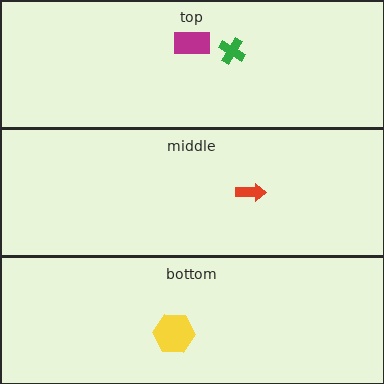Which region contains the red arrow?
The middle region.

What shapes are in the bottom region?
The yellow hexagon.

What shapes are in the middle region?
The red arrow.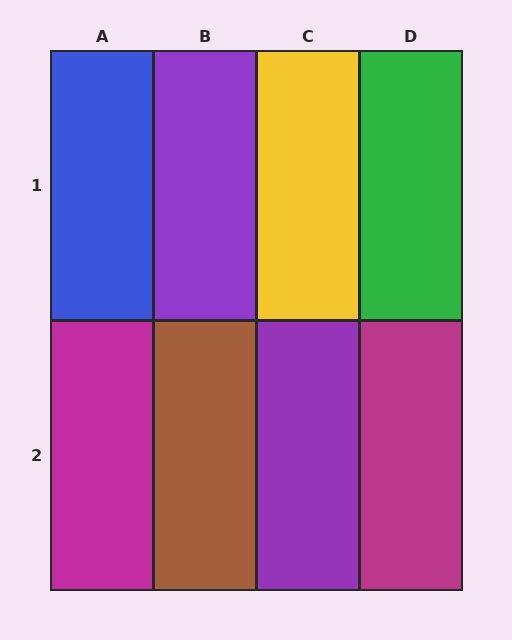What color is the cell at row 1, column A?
Blue.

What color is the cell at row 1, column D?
Green.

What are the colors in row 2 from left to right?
Magenta, brown, purple, magenta.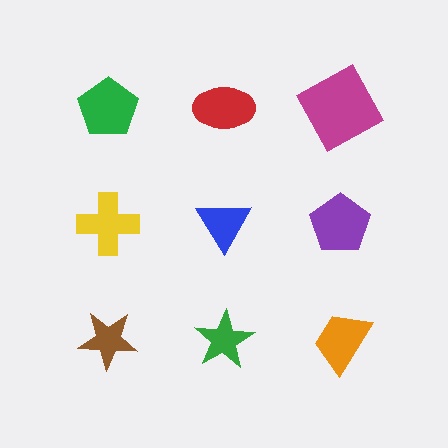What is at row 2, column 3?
A purple pentagon.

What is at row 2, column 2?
A blue triangle.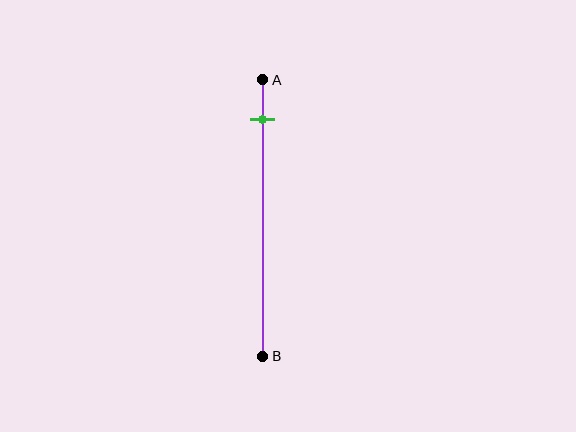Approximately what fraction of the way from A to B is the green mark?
The green mark is approximately 15% of the way from A to B.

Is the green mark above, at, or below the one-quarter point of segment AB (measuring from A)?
The green mark is above the one-quarter point of segment AB.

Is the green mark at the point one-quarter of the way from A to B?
No, the mark is at about 15% from A, not at the 25% one-quarter point.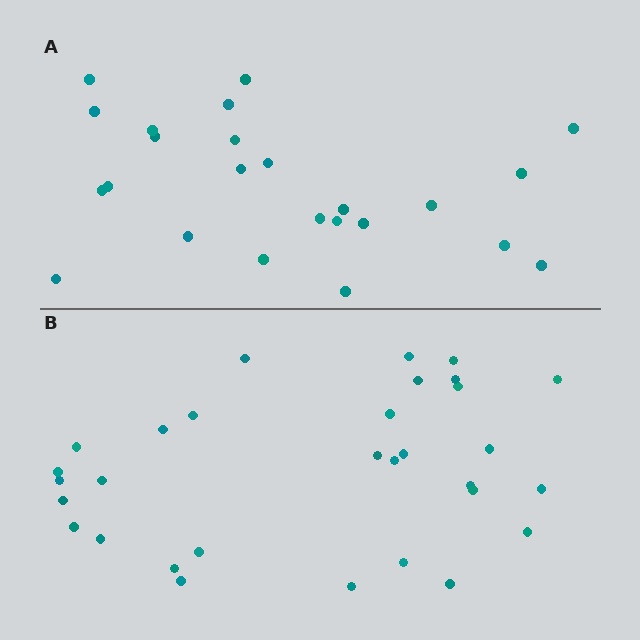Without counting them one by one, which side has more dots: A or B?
Region B (the bottom region) has more dots.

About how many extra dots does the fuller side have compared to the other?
Region B has roughly 8 or so more dots than region A.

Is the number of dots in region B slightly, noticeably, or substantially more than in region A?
Region B has noticeably more, but not dramatically so. The ratio is roughly 1.3 to 1.